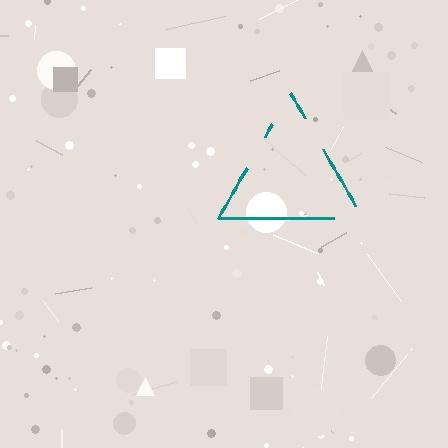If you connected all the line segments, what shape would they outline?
They would outline a triangle.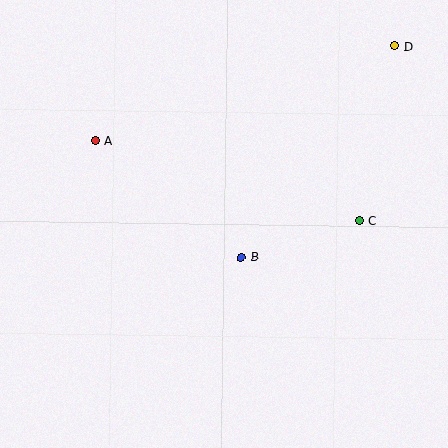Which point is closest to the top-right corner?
Point D is closest to the top-right corner.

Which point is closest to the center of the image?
Point B at (241, 257) is closest to the center.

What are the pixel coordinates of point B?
Point B is at (241, 257).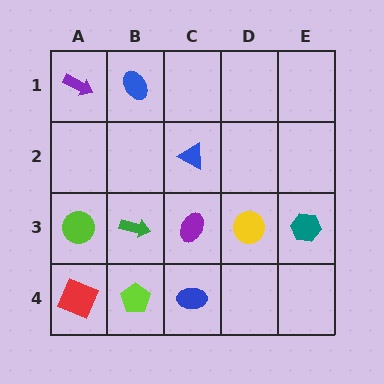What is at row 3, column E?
A teal hexagon.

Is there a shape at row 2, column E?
No, that cell is empty.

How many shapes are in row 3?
5 shapes.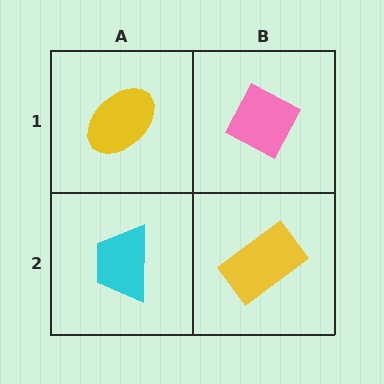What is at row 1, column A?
A yellow ellipse.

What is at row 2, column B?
A yellow rectangle.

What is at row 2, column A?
A cyan trapezoid.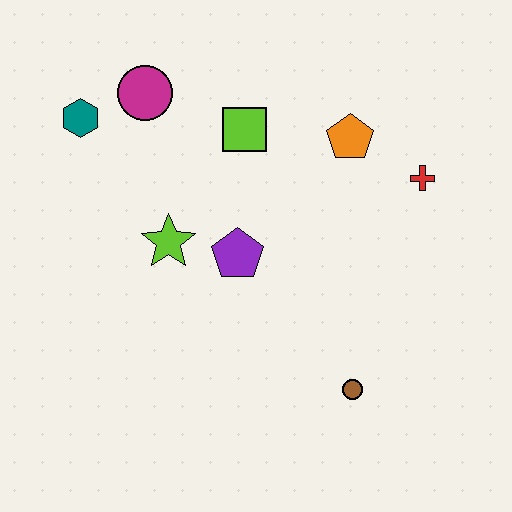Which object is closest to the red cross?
The orange pentagon is closest to the red cross.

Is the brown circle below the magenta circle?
Yes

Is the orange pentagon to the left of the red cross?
Yes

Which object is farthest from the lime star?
The red cross is farthest from the lime star.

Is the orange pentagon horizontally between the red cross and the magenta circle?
Yes